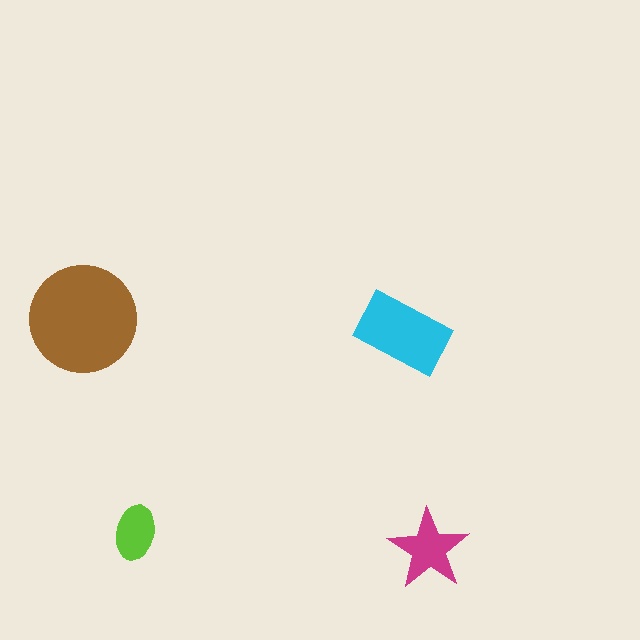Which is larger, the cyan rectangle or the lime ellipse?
The cyan rectangle.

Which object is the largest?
The brown circle.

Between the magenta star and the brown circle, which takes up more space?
The brown circle.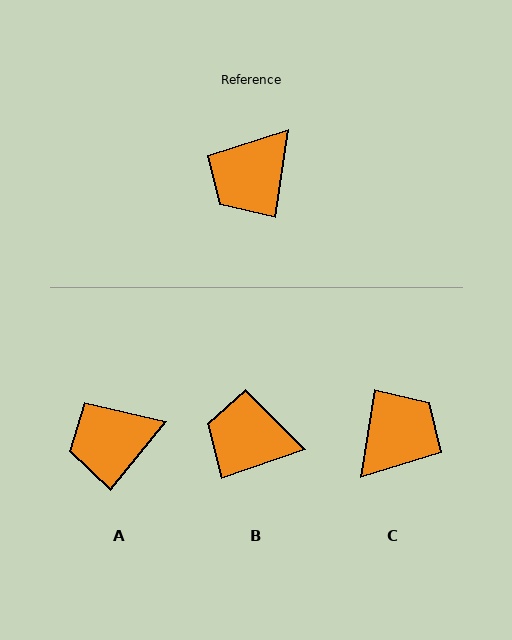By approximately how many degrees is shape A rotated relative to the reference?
Approximately 31 degrees clockwise.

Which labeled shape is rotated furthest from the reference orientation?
C, about 180 degrees away.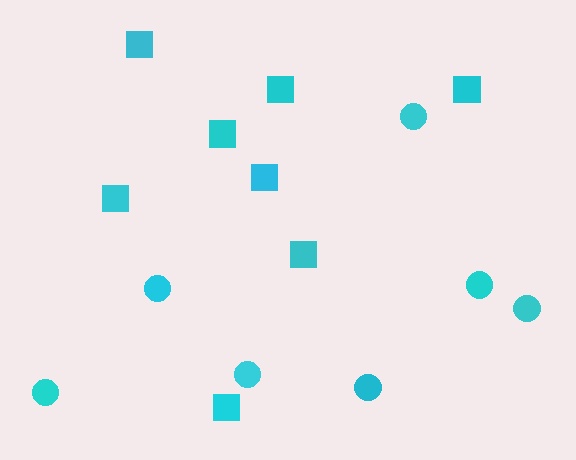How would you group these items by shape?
There are 2 groups: one group of circles (7) and one group of squares (8).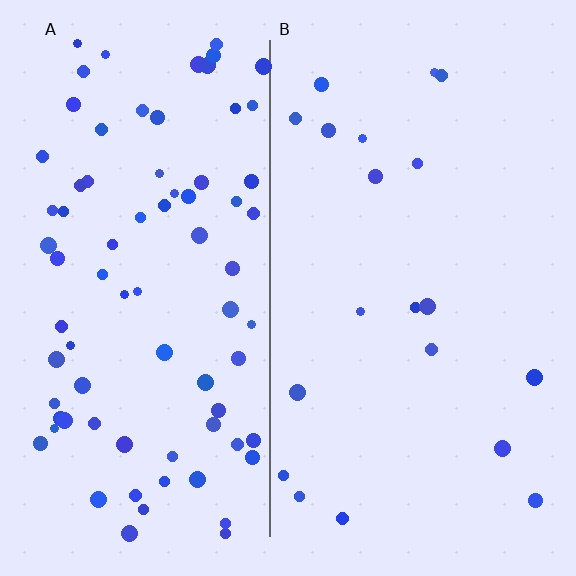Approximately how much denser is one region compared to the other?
Approximately 4.1× — region A over region B.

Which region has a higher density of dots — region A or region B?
A (the left).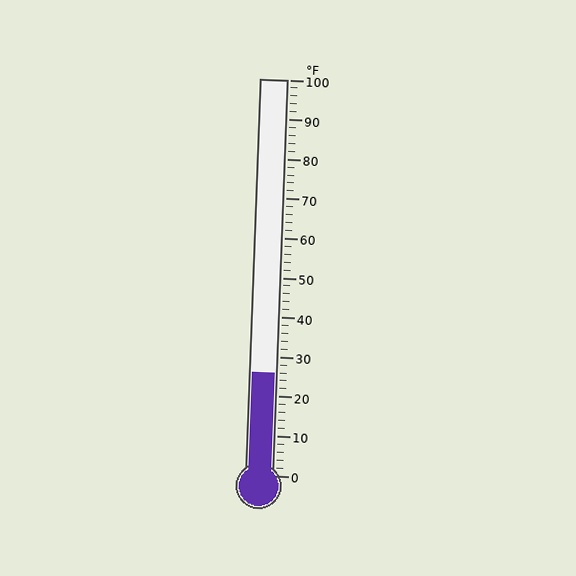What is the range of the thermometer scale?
The thermometer scale ranges from 0°F to 100°F.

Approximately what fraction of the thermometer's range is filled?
The thermometer is filled to approximately 25% of its range.